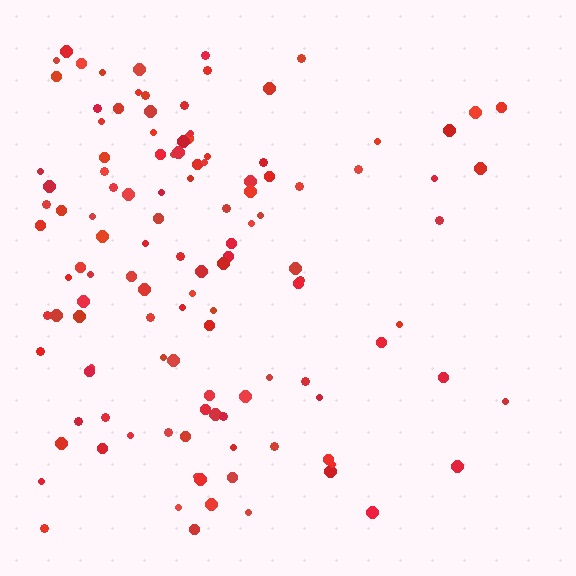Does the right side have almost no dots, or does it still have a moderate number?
Still a moderate number, just noticeably fewer than the left.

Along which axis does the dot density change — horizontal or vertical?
Horizontal.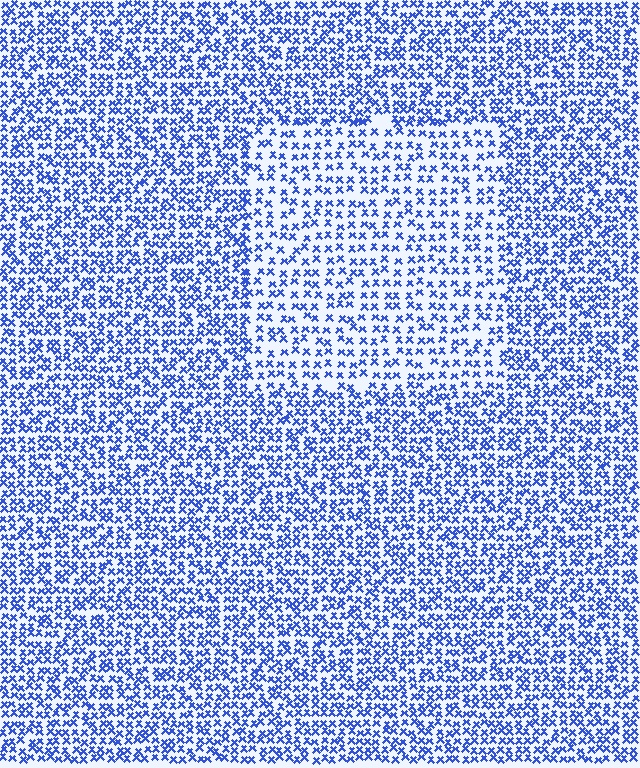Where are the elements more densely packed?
The elements are more densely packed outside the rectangle boundary.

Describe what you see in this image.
The image contains small blue elements arranged at two different densities. A rectangle-shaped region is visible where the elements are less densely packed than the surrounding area.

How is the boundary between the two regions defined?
The boundary is defined by a change in element density (approximately 1.7x ratio). All elements are the same color, size, and shape.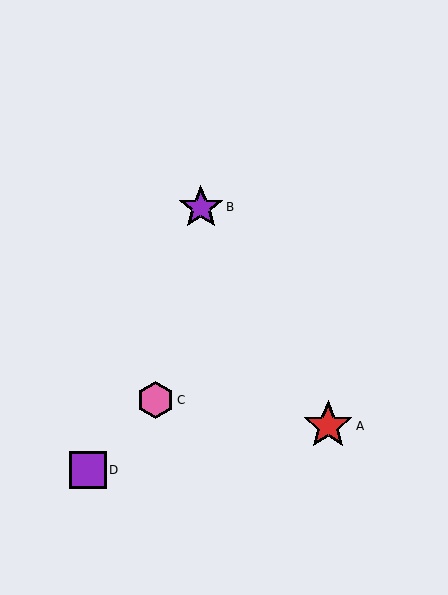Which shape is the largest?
The red star (labeled A) is the largest.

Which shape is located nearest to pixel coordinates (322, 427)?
The red star (labeled A) at (328, 426) is nearest to that location.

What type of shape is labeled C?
Shape C is a pink hexagon.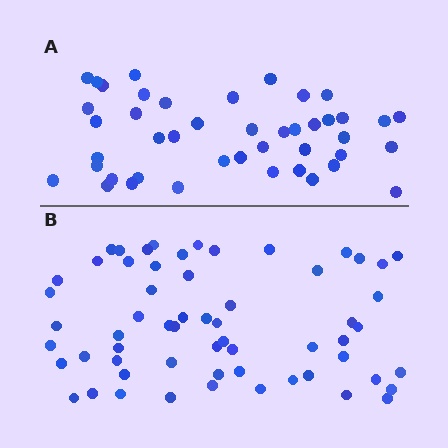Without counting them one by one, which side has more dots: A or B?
Region B (the bottom region) has more dots.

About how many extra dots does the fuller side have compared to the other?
Region B has approximately 15 more dots than region A.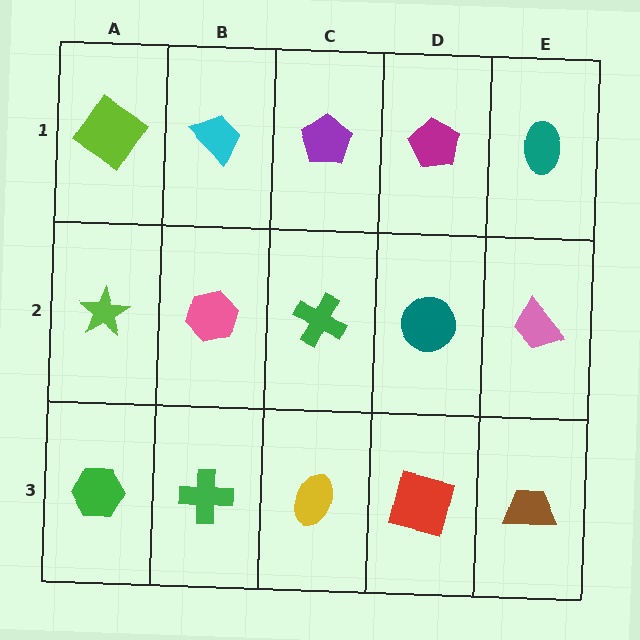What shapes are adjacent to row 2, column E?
A teal ellipse (row 1, column E), a brown trapezoid (row 3, column E), a teal circle (row 2, column D).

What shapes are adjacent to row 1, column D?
A teal circle (row 2, column D), a purple pentagon (row 1, column C), a teal ellipse (row 1, column E).